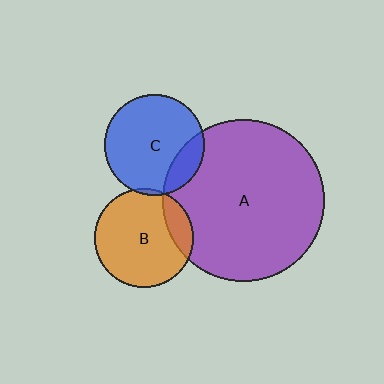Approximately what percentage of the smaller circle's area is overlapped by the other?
Approximately 5%.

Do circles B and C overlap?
Yes.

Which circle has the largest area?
Circle A (purple).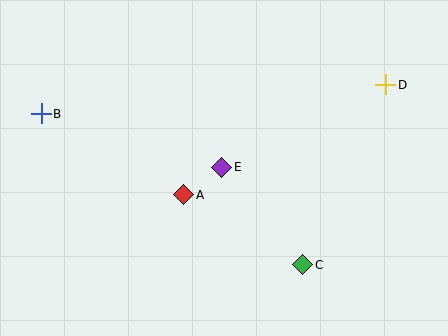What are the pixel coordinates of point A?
Point A is at (184, 195).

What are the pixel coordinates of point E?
Point E is at (222, 167).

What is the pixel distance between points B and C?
The distance between B and C is 302 pixels.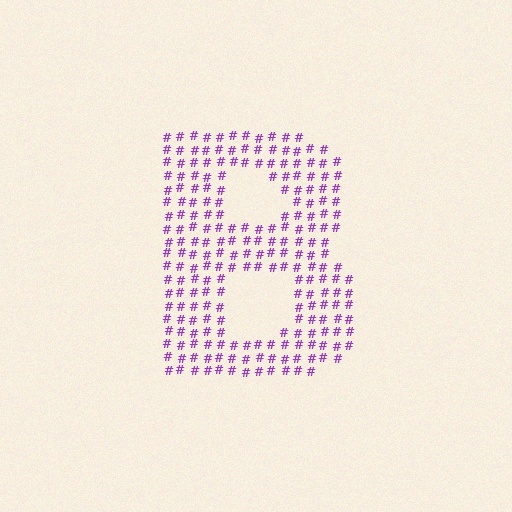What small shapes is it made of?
It is made of small hash symbols.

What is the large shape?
The large shape is the letter B.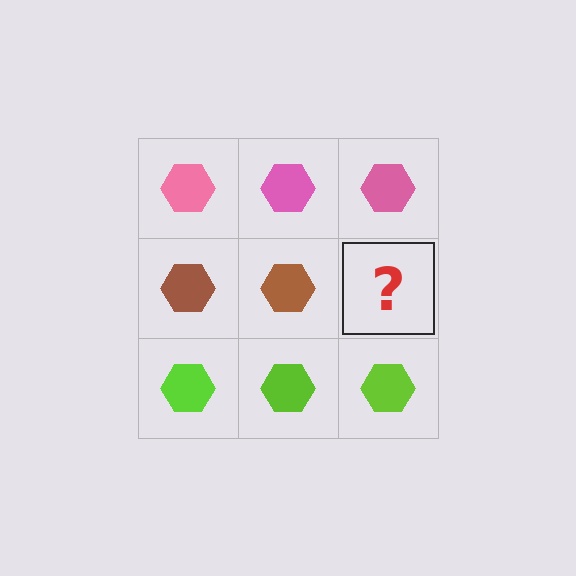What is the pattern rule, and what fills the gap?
The rule is that each row has a consistent color. The gap should be filled with a brown hexagon.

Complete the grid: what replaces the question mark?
The question mark should be replaced with a brown hexagon.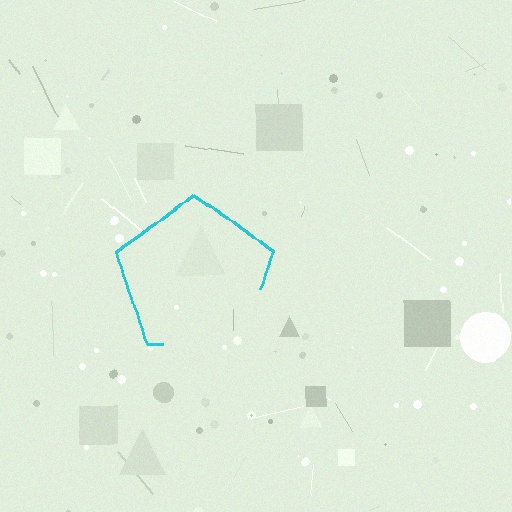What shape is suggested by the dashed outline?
The dashed outline suggests a pentagon.